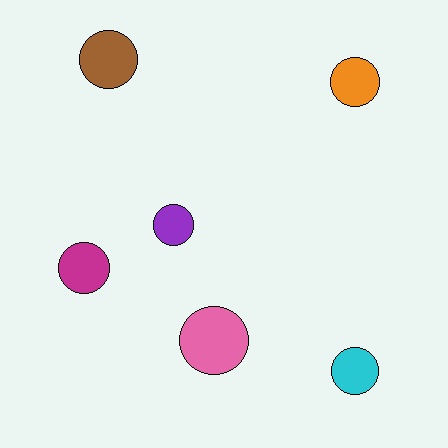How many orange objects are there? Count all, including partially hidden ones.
There is 1 orange object.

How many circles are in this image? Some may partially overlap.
There are 6 circles.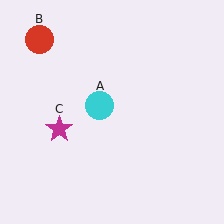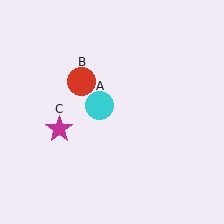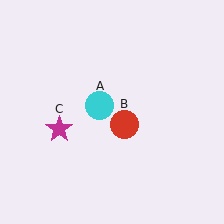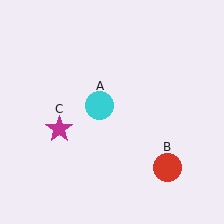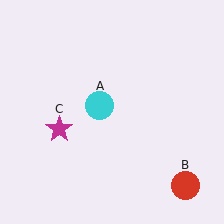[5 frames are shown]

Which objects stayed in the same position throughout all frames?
Cyan circle (object A) and magenta star (object C) remained stationary.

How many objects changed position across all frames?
1 object changed position: red circle (object B).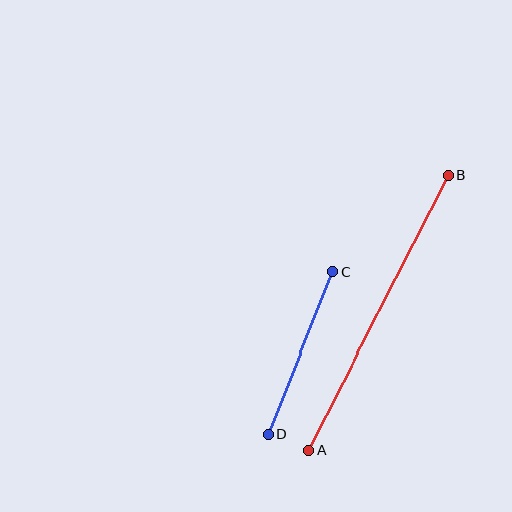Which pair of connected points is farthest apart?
Points A and B are farthest apart.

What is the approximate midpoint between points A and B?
The midpoint is at approximately (378, 313) pixels.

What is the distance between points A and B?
The distance is approximately 308 pixels.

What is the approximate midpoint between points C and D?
The midpoint is at approximately (300, 353) pixels.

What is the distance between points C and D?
The distance is approximately 175 pixels.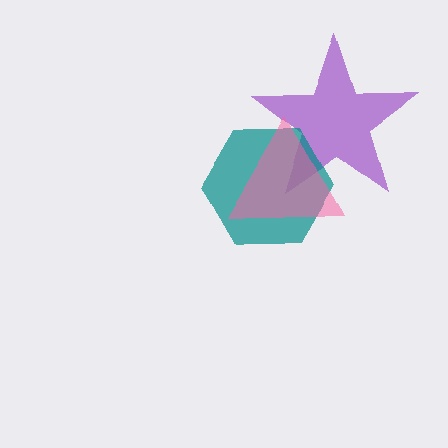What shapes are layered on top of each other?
The layered shapes are: a purple star, a teal hexagon, a pink triangle.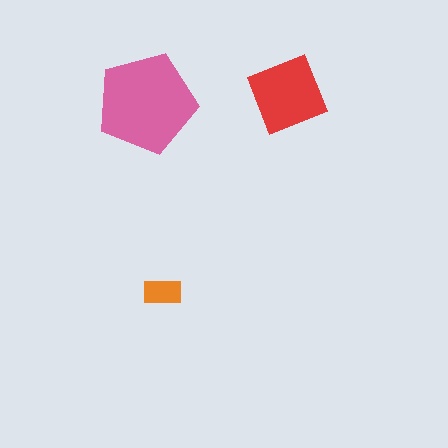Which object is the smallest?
The orange rectangle.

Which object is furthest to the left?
The pink pentagon is leftmost.